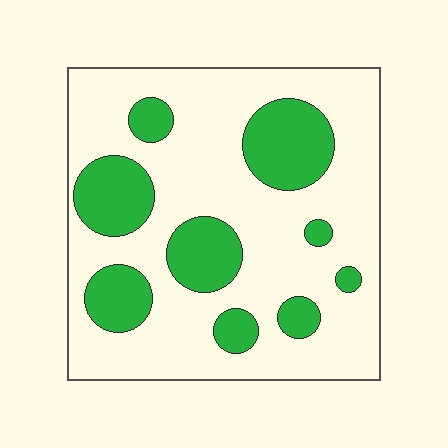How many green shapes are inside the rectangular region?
9.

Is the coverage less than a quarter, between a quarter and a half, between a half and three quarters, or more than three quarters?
Between a quarter and a half.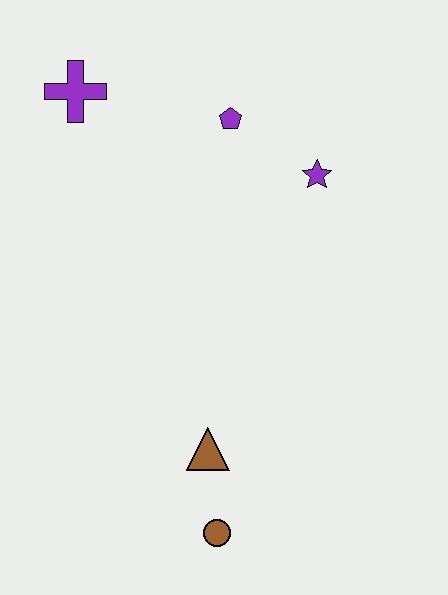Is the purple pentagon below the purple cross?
Yes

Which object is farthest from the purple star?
The brown circle is farthest from the purple star.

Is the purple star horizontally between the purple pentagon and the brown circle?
No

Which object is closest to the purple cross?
The purple pentagon is closest to the purple cross.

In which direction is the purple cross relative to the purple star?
The purple cross is to the left of the purple star.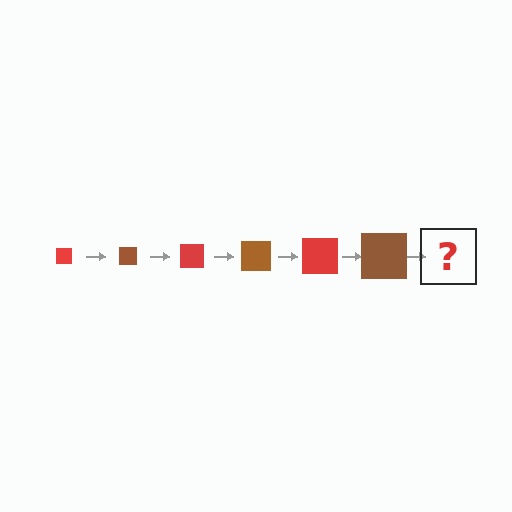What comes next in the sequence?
The next element should be a red square, larger than the previous one.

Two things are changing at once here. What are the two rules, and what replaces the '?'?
The two rules are that the square grows larger each step and the color cycles through red and brown. The '?' should be a red square, larger than the previous one.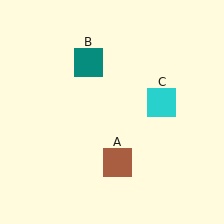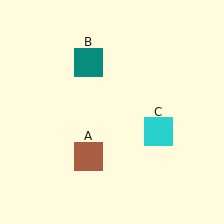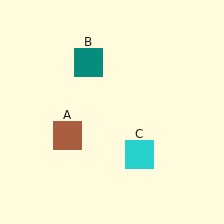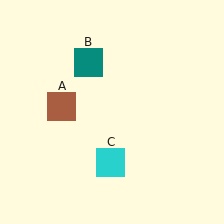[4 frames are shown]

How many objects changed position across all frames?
2 objects changed position: brown square (object A), cyan square (object C).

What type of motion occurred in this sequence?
The brown square (object A), cyan square (object C) rotated clockwise around the center of the scene.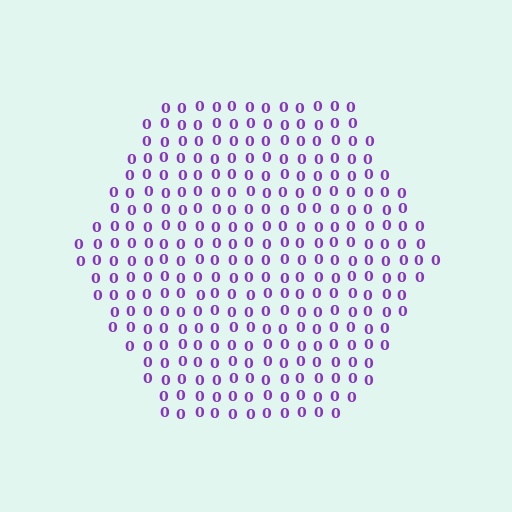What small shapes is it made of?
It is made of small digit 0's.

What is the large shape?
The large shape is a hexagon.